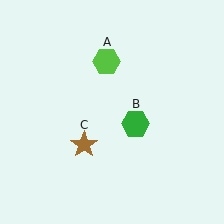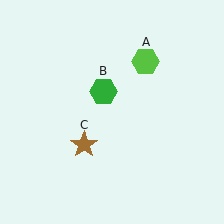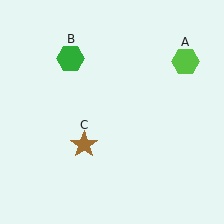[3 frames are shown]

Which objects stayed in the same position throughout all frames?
Brown star (object C) remained stationary.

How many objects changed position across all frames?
2 objects changed position: lime hexagon (object A), green hexagon (object B).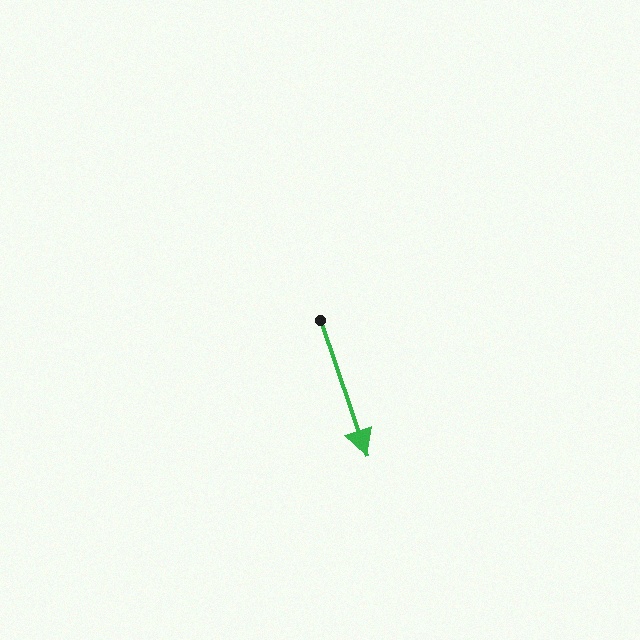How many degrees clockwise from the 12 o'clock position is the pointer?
Approximately 161 degrees.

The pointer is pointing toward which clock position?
Roughly 5 o'clock.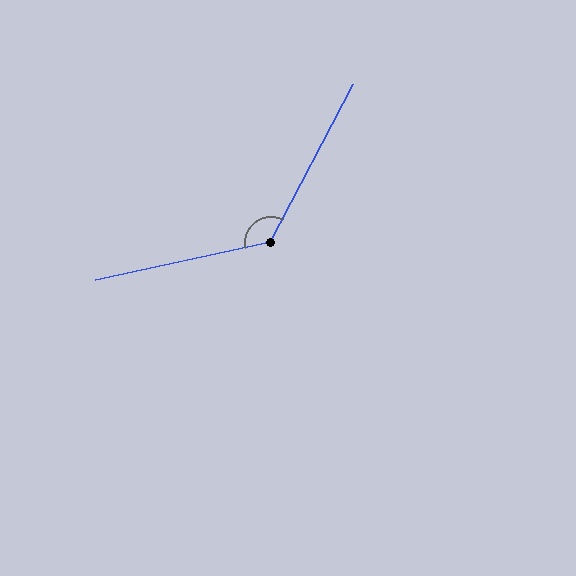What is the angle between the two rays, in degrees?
Approximately 130 degrees.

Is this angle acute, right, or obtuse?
It is obtuse.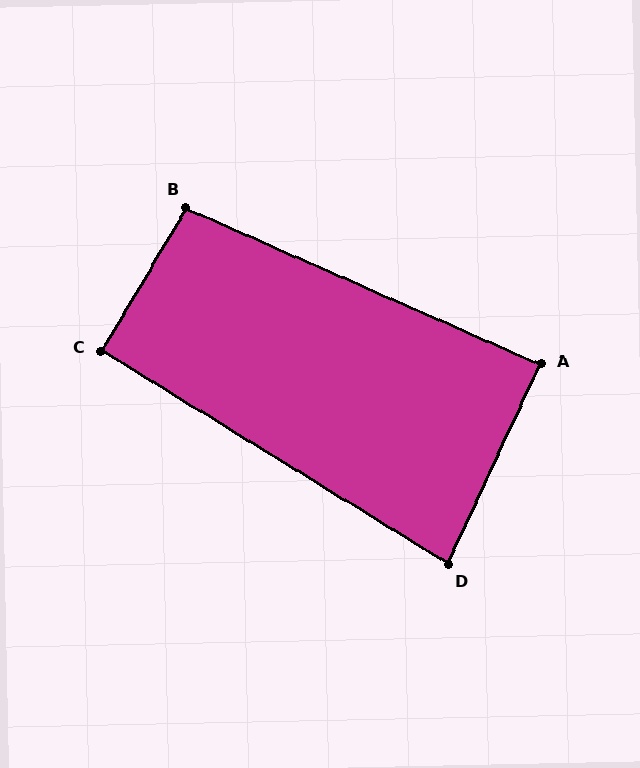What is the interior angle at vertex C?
Approximately 91 degrees (approximately right).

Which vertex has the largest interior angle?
B, at approximately 97 degrees.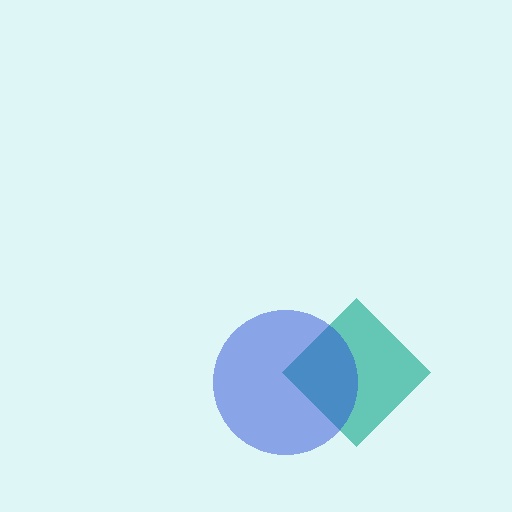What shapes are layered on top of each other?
The layered shapes are: a teal diamond, a blue circle.